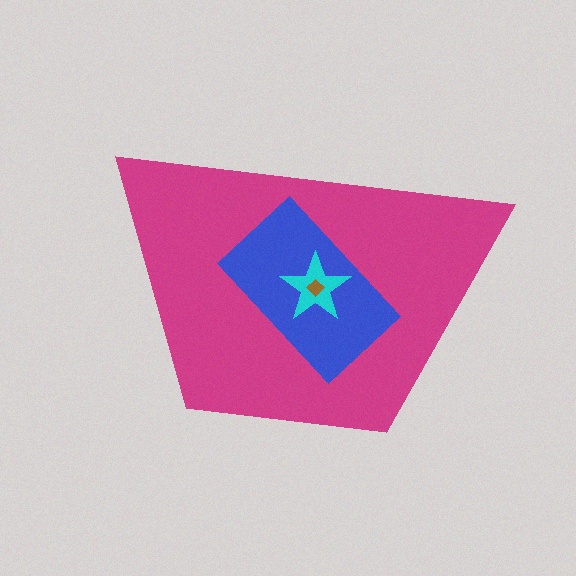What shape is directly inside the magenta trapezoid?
The blue rectangle.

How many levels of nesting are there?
4.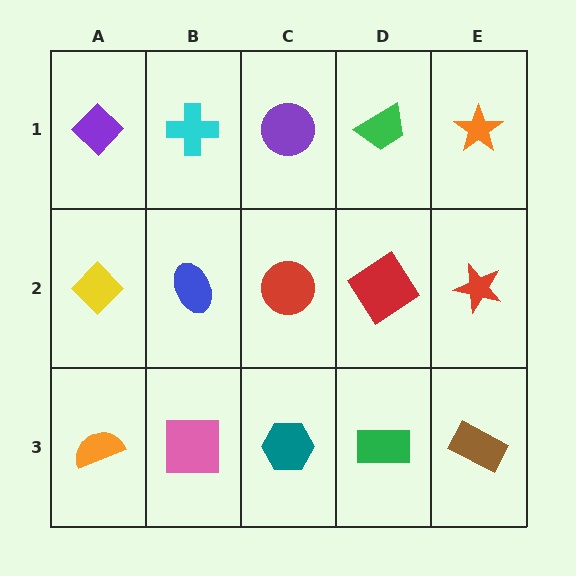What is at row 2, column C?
A red circle.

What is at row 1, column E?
An orange star.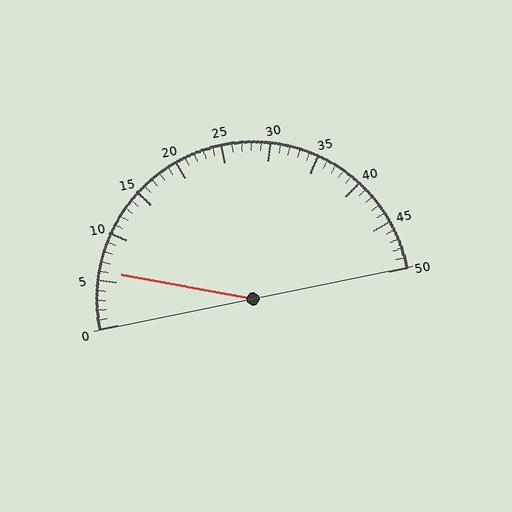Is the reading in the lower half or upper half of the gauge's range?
The reading is in the lower half of the range (0 to 50).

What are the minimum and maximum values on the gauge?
The gauge ranges from 0 to 50.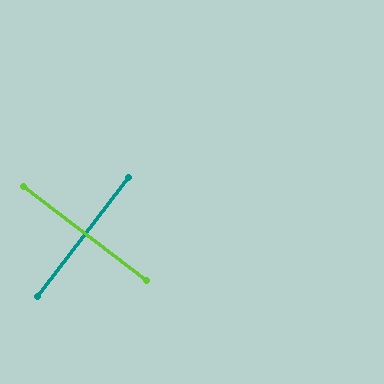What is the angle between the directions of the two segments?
Approximately 90 degrees.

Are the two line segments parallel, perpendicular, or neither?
Perpendicular — they meet at approximately 90°.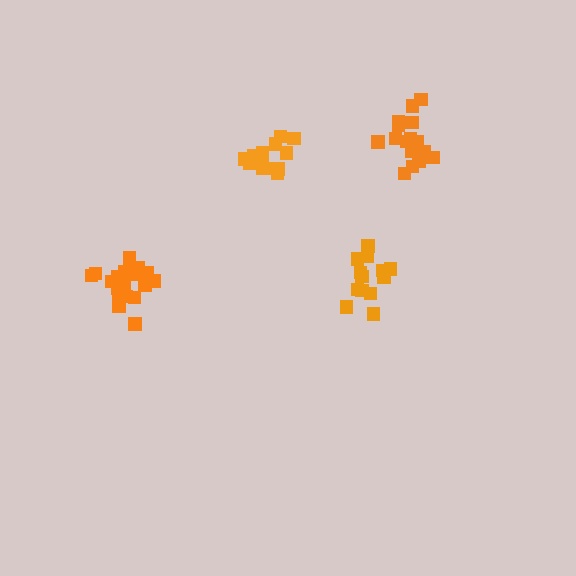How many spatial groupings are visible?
There are 4 spatial groupings.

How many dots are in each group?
Group 1: 14 dots, Group 2: 17 dots, Group 3: 14 dots, Group 4: 19 dots (64 total).